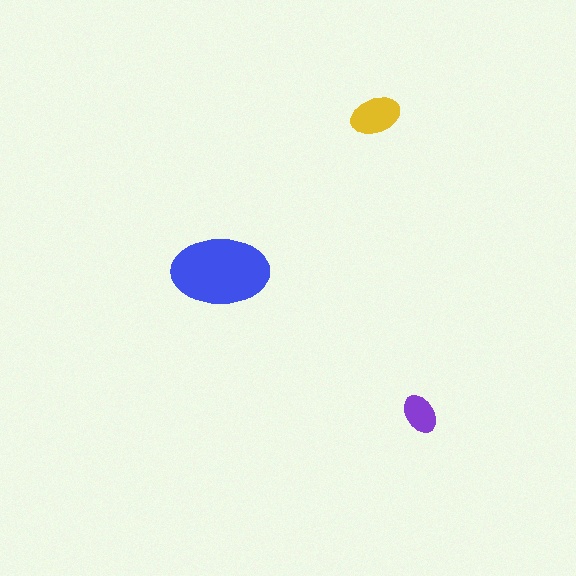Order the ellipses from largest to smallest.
the blue one, the yellow one, the purple one.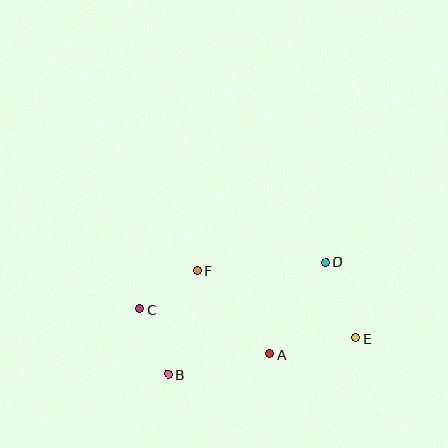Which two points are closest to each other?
Points C and F are closest to each other.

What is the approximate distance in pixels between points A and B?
The distance between A and B is approximately 103 pixels.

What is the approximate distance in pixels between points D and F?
The distance between D and F is approximately 129 pixels.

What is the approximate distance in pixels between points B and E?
The distance between B and E is approximately 191 pixels.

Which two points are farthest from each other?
Points C and E are farthest from each other.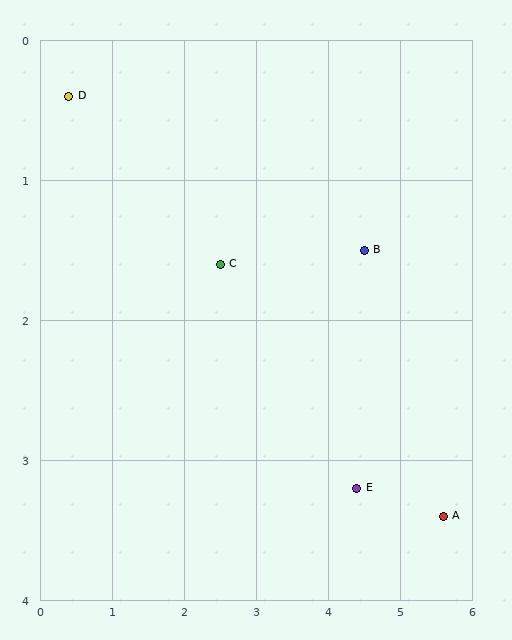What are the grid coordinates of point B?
Point B is at approximately (4.5, 1.5).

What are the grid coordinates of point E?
Point E is at approximately (4.4, 3.2).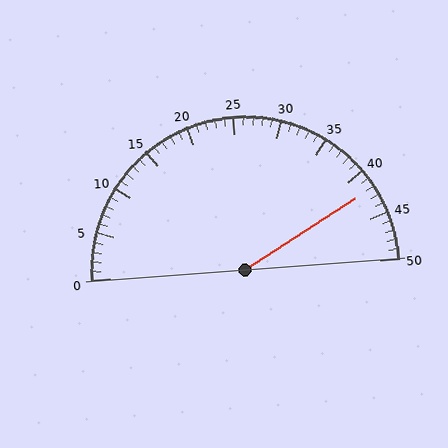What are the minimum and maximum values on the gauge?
The gauge ranges from 0 to 50.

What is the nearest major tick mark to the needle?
The nearest major tick mark is 40.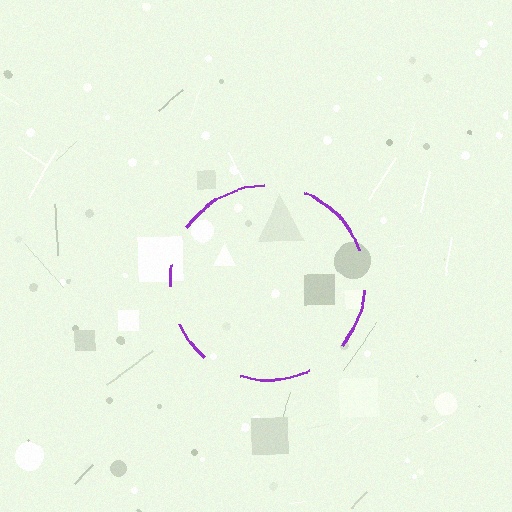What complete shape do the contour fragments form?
The contour fragments form a circle.